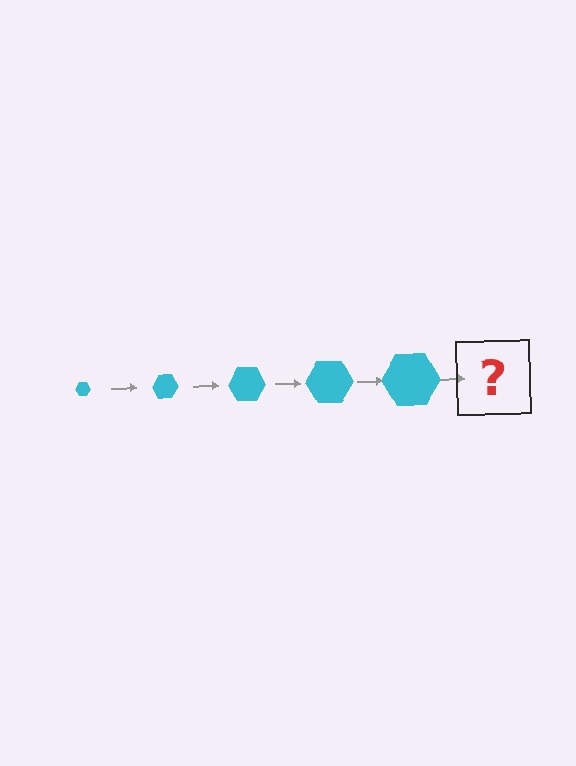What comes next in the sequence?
The next element should be a cyan hexagon, larger than the previous one.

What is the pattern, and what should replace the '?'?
The pattern is that the hexagon gets progressively larger each step. The '?' should be a cyan hexagon, larger than the previous one.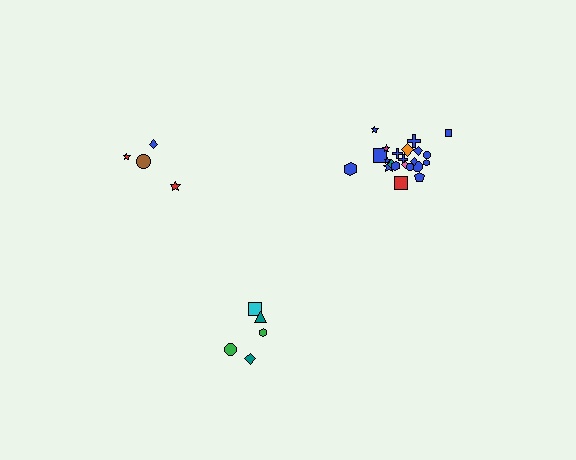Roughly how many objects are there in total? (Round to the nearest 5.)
Roughly 30 objects in total.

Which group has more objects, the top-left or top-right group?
The top-right group.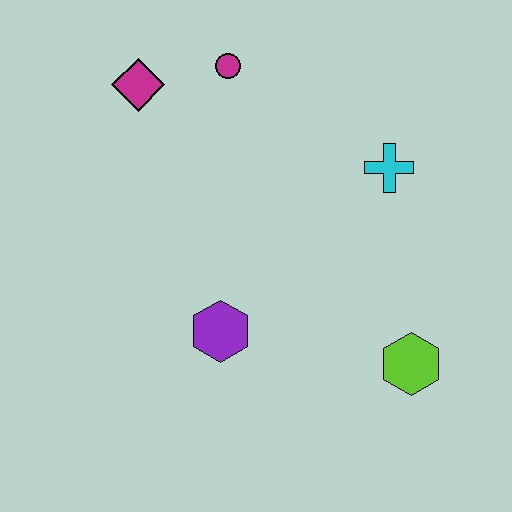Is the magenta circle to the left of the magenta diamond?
No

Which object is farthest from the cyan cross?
The magenta diamond is farthest from the cyan cross.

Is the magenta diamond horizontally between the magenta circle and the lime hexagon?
No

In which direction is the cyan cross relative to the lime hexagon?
The cyan cross is above the lime hexagon.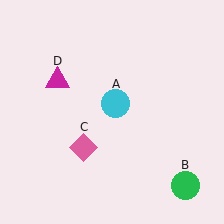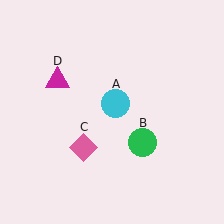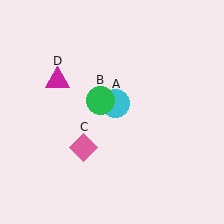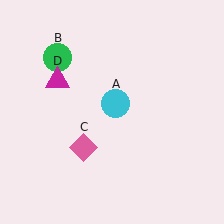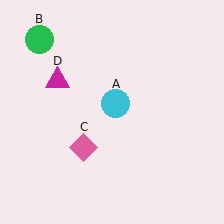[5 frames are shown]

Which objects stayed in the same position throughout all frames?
Cyan circle (object A) and pink diamond (object C) and magenta triangle (object D) remained stationary.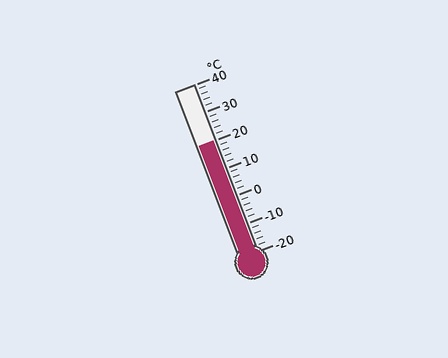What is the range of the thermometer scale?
The thermometer scale ranges from -20°C to 40°C.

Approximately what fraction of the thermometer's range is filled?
The thermometer is filled to approximately 65% of its range.